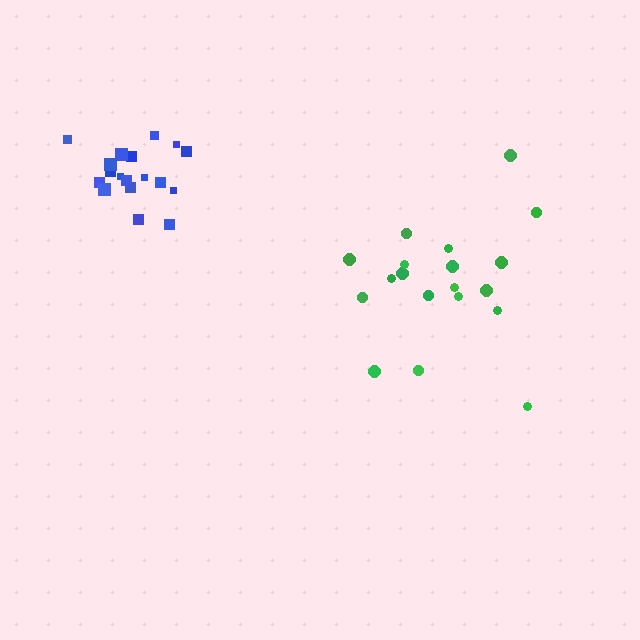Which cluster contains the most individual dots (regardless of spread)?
Blue (19).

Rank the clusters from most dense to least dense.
blue, green.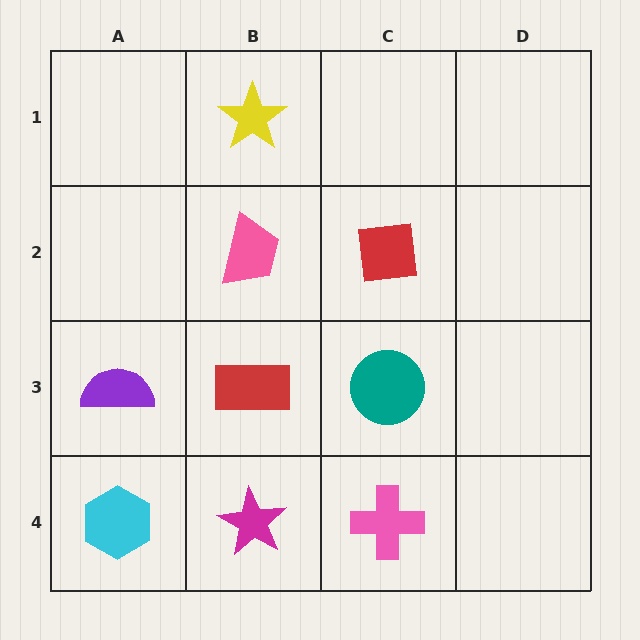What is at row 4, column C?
A pink cross.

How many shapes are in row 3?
3 shapes.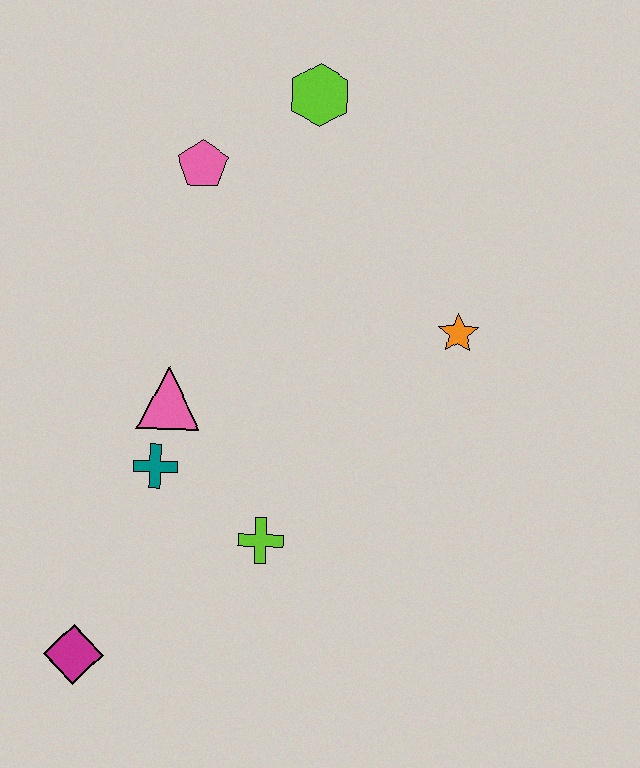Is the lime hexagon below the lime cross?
No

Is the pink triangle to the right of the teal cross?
Yes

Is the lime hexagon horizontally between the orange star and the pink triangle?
Yes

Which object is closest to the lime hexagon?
The pink pentagon is closest to the lime hexagon.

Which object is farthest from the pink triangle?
The lime hexagon is farthest from the pink triangle.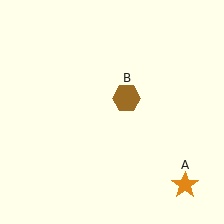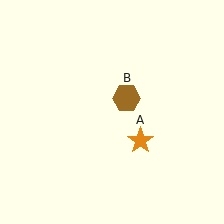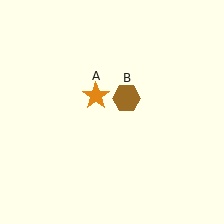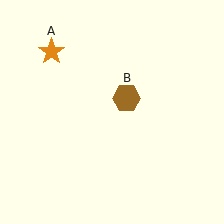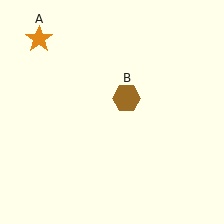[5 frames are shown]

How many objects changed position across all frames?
1 object changed position: orange star (object A).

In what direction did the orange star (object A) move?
The orange star (object A) moved up and to the left.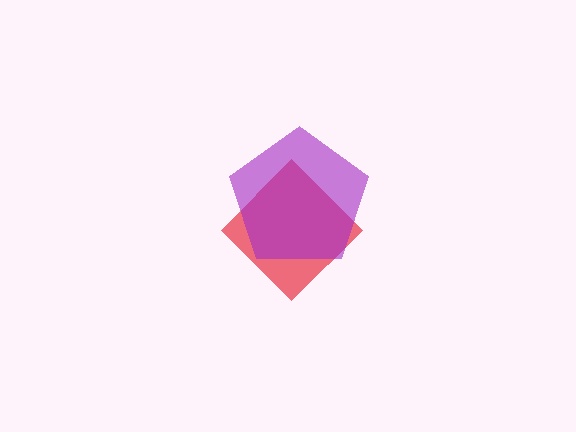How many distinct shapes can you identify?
There are 2 distinct shapes: a red diamond, a purple pentagon.